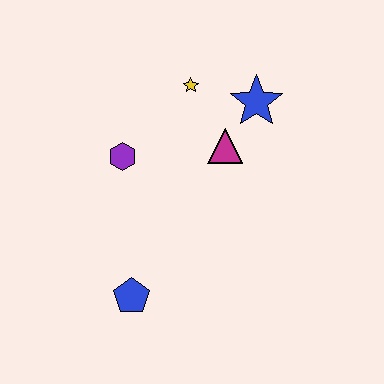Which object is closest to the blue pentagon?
The purple hexagon is closest to the blue pentagon.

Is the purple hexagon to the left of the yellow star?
Yes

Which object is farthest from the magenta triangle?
The blue pentagon is farthest from the magenta triangle.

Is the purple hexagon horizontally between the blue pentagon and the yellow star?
No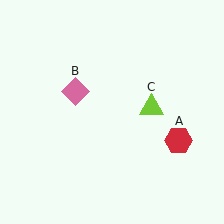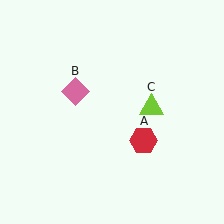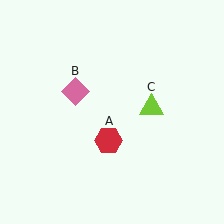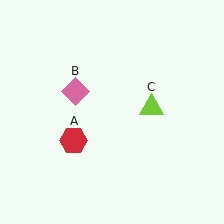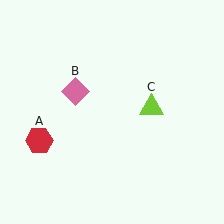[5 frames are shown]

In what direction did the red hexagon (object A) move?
The red hexagon (object A) moved left.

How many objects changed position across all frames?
1 object changed position: red hexagon (object A).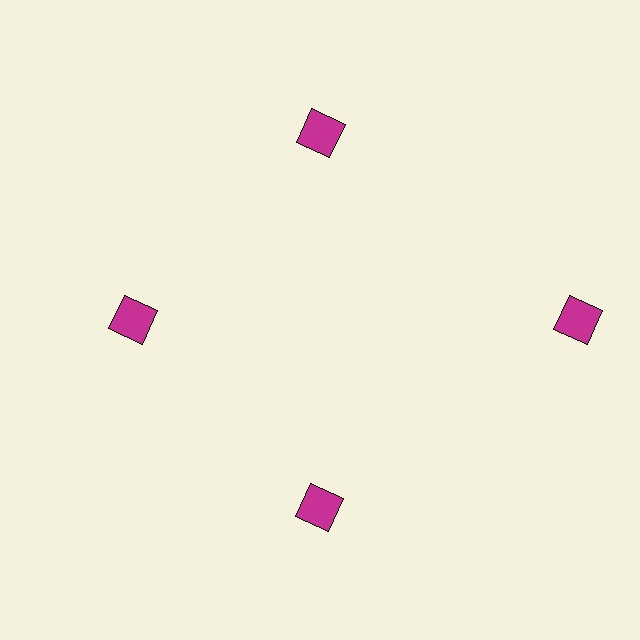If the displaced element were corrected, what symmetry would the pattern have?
It would have 4-fold rotational symmetry — the pattern would map onto itself every 90 degrees.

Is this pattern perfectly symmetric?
No. The 4 magenta squares are arranged in a ring, but one element near the 3 o'clock position is pushed outward from the center, breaking the 4-fold rotational symmetry.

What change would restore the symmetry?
The symmetry would be restored by moving it inward, back onto the ring so that all 4 squares sit at equal angles and equal distance from the center.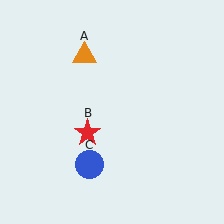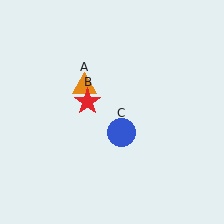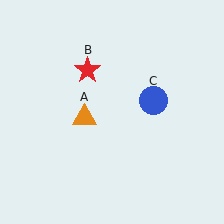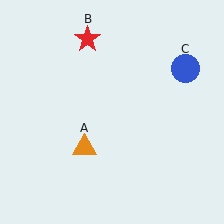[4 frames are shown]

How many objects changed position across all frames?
3 objects changed position: orange triangle (object A), red star (object B), blue circle (object C).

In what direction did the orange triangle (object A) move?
The orange triangle (object A) moved down.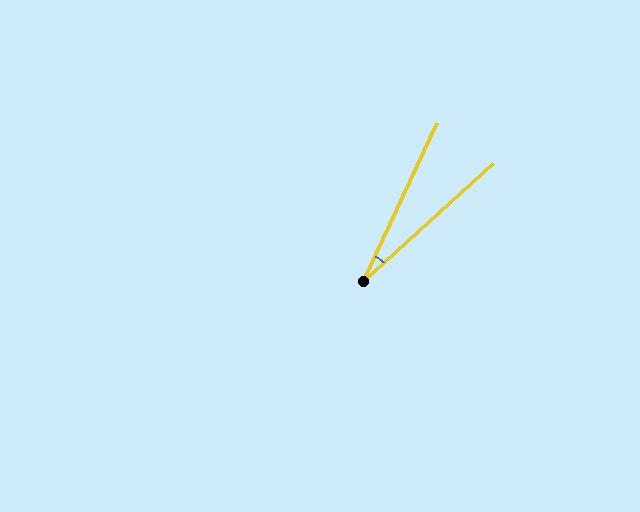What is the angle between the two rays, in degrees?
Approximately 23 degrees.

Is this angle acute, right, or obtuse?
It is acute.